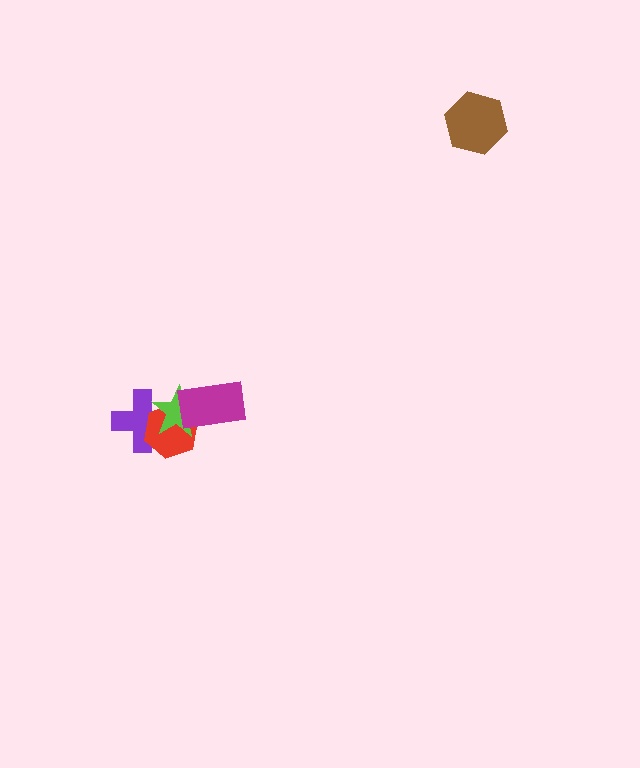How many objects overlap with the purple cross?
2 objects overlap with the purple cross.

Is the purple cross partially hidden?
Yes, it is partially covered by another shape.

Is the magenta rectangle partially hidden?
No, no other shape covers it.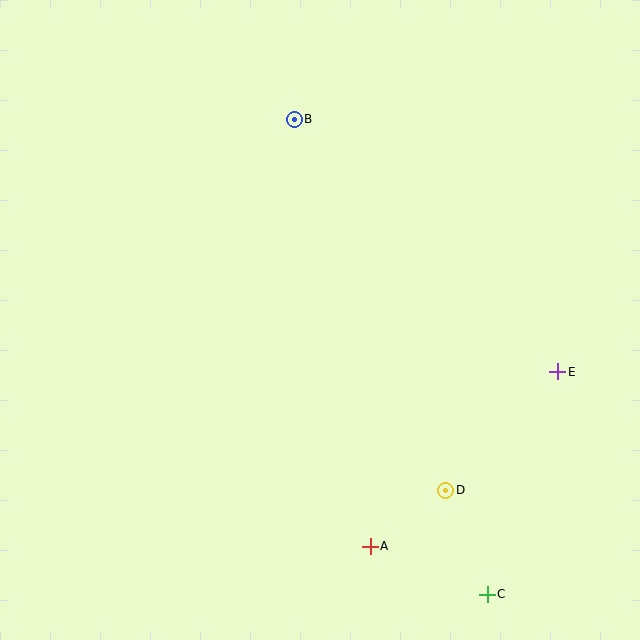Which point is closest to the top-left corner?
Point B is closest to the top-left corner.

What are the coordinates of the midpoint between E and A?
The midpoint between E and A is at (464, 459).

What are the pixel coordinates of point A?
Point A is at (370, 546).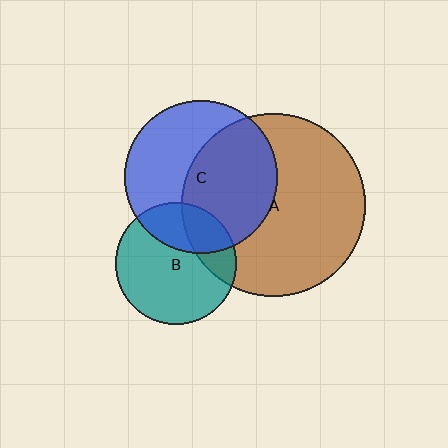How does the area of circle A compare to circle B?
Approximately 2.3 times.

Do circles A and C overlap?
Yes.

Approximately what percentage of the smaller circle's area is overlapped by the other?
Approximately 50%.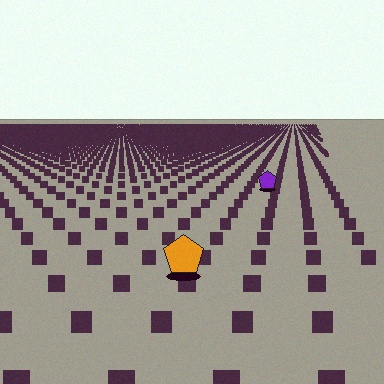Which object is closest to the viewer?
The orange pentagon is closest. The texture marks near it are larger and more spread out.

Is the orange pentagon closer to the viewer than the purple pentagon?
Yes. The orange pentagon is closer — you can tell from the texture gradient: the ground texture is coarser near it.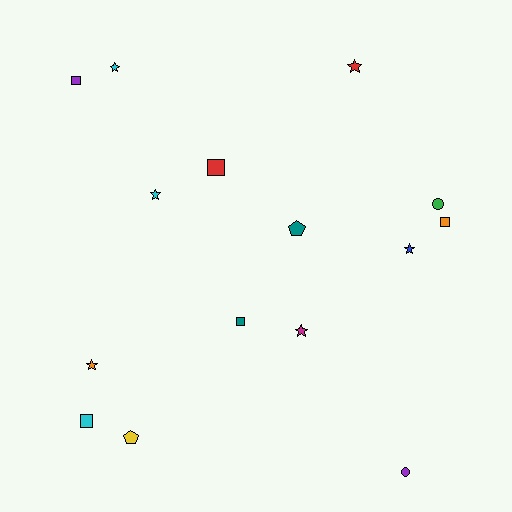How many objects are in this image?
There are 15 objects.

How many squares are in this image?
There are 5 squares.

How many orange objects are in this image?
There are 2 orange objects.